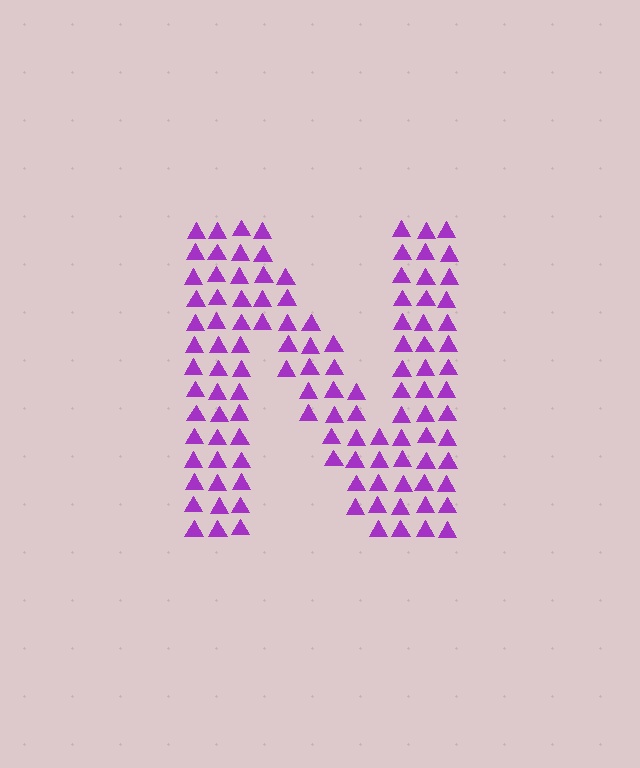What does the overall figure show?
The overall figure shows the letter N.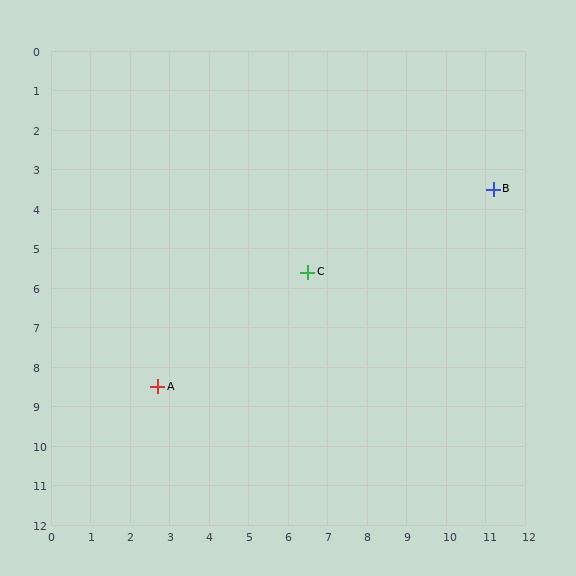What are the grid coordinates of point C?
Point C is at approximately (6.5, 5.6).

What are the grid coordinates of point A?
Point A is at approximately (2.7, 8.5).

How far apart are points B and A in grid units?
Points B and A are about 9.9 grid units apart.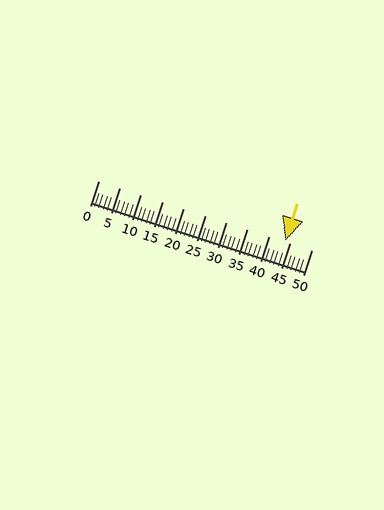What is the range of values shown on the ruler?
The ruler shows values from 0 to 50.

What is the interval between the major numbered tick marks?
The major tick marks are spaced 5 units apart.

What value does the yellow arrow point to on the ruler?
The yellow arrow points to approximately 44.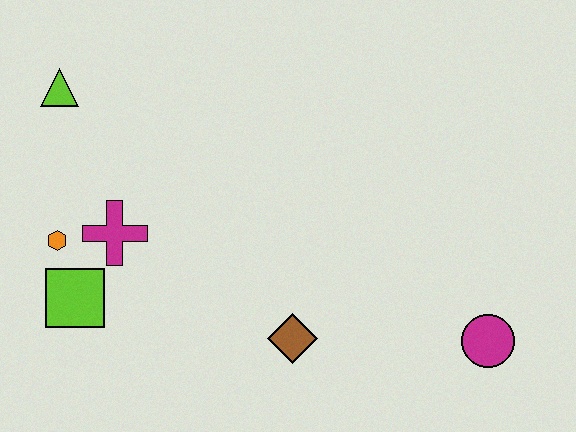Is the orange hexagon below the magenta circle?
No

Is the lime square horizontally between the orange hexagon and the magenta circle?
Yes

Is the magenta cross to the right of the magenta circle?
No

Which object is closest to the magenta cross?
The orange hexagon is closest to the magenta cross.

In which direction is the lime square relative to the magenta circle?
The lime square is to the left of the magenta circle.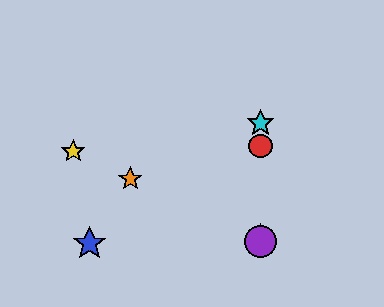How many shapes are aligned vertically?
4 shapes (the red circle, the green star, the purple circle, the cyan star) are aligned vertically.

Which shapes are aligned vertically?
The red circle, the green star, the purple circle, the cyan star are aligned vertically.